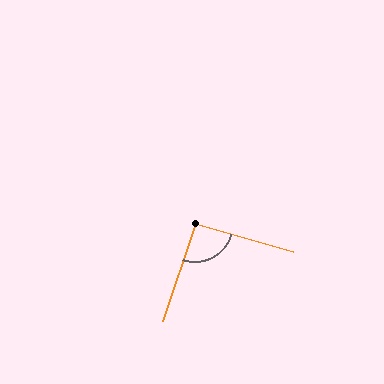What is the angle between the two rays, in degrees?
Approximately 92 degrees.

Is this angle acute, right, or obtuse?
It is approximately a right angle.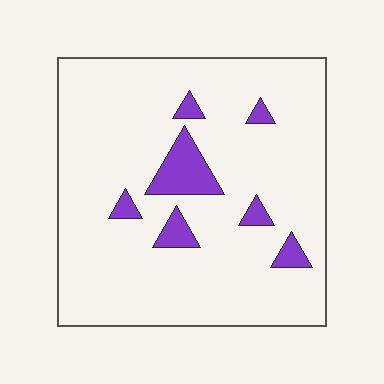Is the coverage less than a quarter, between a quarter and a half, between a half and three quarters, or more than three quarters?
Less than a quarter.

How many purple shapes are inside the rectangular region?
7.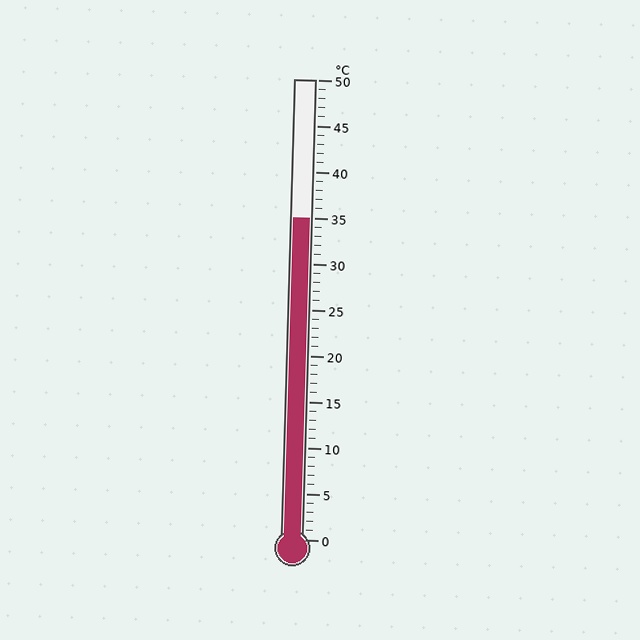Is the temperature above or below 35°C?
The temperature is at 35°C.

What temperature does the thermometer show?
The thermometer shows approximately 35°C.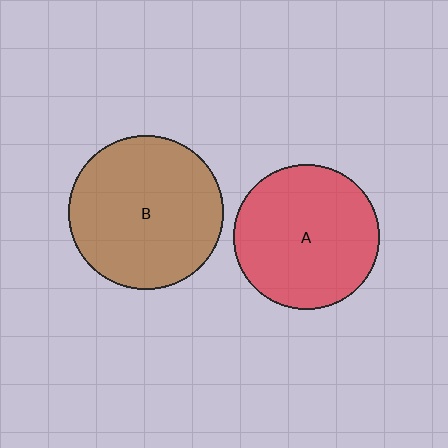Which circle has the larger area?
Circle B (brown).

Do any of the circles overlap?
No, none of the circles overlap.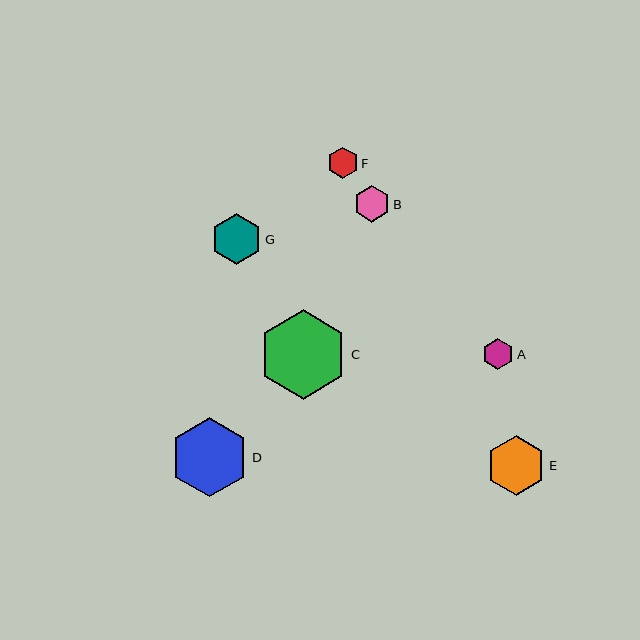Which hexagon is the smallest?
Hexagon F is the smallest with a size of approximately 31 pixels.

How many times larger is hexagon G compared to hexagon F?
Hexagon G is approximately 1.6 times the size of hexagon F.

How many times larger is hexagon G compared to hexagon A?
Hexagon G is approximately 1.6 times the size of hexagon A.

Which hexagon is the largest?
Hexagon C is the largest with a size of approximately 89 pixels.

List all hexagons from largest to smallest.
From largest to smallest: C, D, E, G, B, A, F.